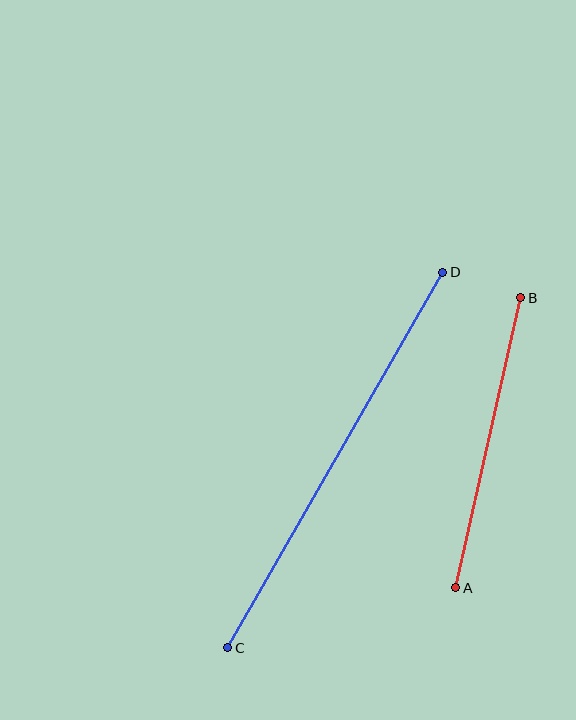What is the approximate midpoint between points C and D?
The midpoint is at approximately (335, 460) pixels.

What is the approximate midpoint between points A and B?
The midpoint is at approximately (488, 443) pixels.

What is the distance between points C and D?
The distance is approximately 433 pixels.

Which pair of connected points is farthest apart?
Points C and D are farthest apart.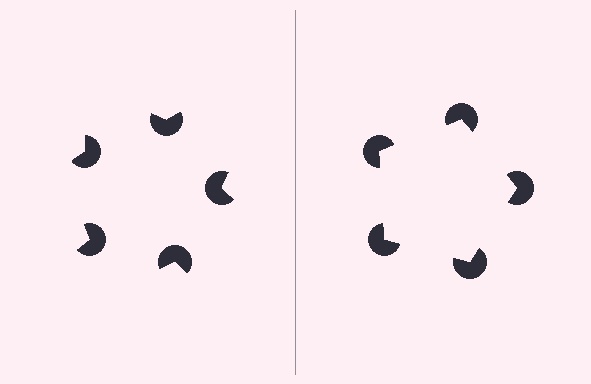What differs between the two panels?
The pac-man discs are positioned identically on both sides; only the wedge orientations differ. On the right they align to a pentagon; on the left they are misaligned.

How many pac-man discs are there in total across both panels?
10 — 5 on each side.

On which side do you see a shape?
An illusory pentagon appears on the right side. On the left side the wedge cuts are rotated, so no coherent shape forms.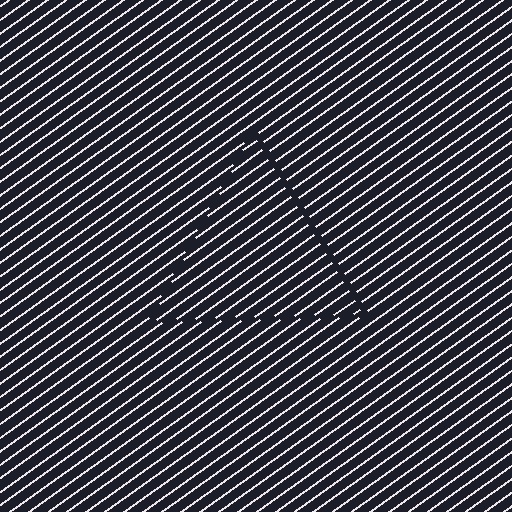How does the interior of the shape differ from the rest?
The interior of the shape contains the same grating, shifted by half a period — the contour is defined by the phase discontinuity where line-ends from the inner and outer gratings abut.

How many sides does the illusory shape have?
3 sides — the line-ends trace a triangle.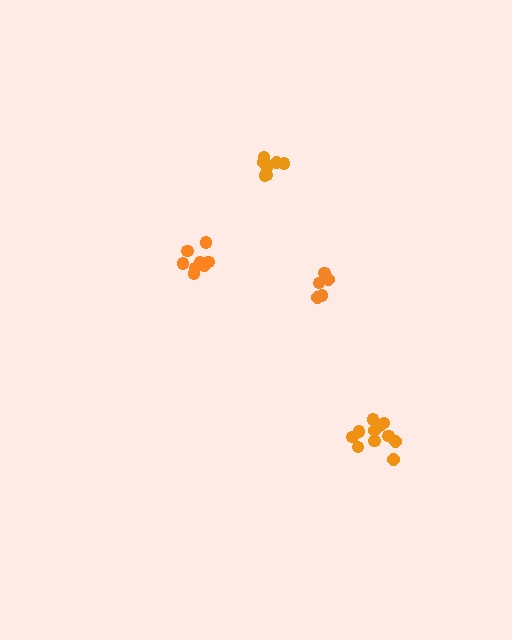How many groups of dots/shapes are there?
There are 4 groups.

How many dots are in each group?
Group 1: 5 dots, Group 2: 8 dots, Group 3: 11 dots, Group 4: 7 dots (31 total).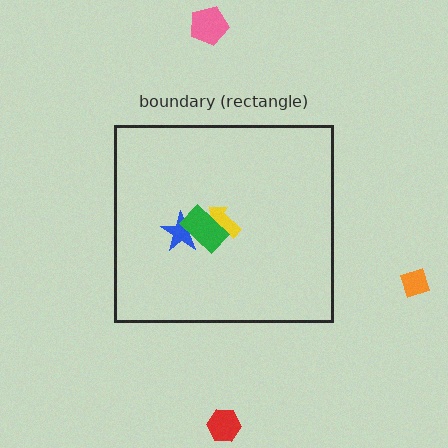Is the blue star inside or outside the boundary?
Inside.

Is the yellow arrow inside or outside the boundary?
Inside.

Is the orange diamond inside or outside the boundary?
Outside.